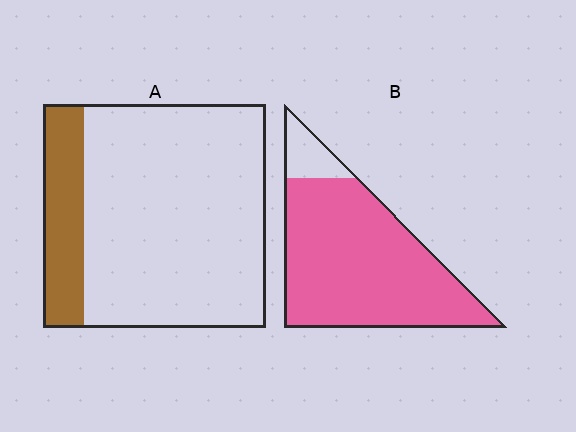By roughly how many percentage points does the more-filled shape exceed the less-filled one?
By roughly 70 percentage points (B over A).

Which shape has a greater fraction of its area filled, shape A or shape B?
Shape B.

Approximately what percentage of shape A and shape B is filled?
A is approximately 20% and B is approximately 90%.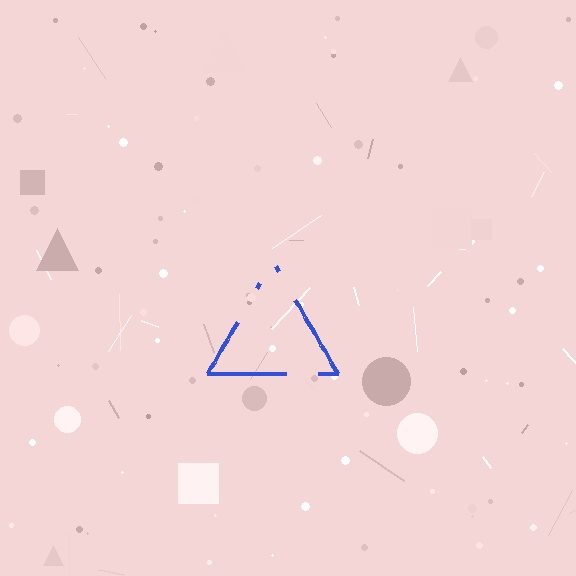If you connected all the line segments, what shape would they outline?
They would outline a triangle.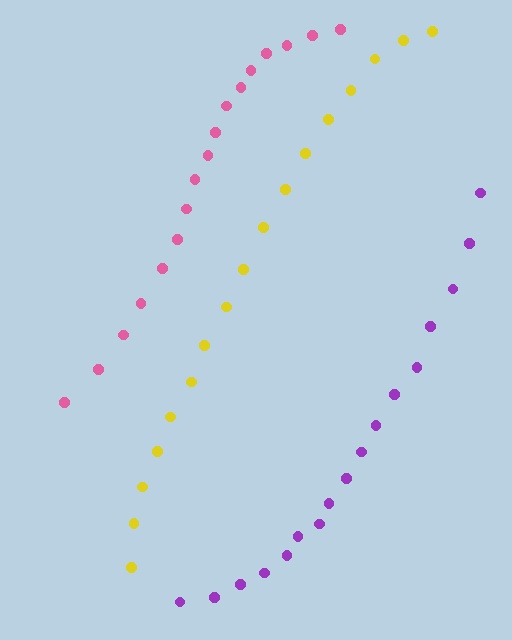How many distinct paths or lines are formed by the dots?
There are 3 distinct paths.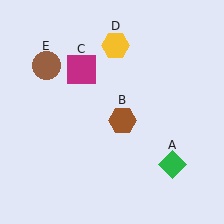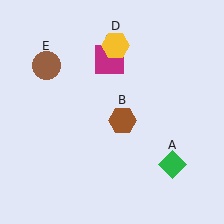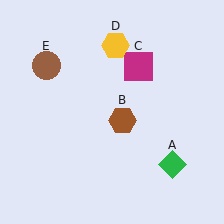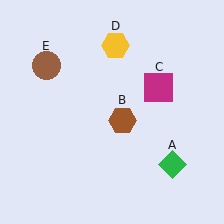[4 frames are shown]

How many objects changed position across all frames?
1 object changed position: magenta square (object C).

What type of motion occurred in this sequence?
The magenta square (object C) rotated clockwise around the center of the scene.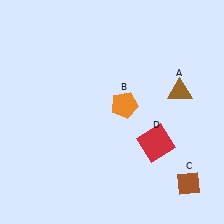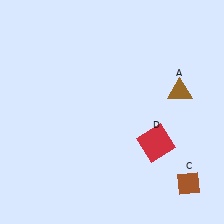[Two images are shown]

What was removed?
The orange pentagon (B) was removed in Image 2.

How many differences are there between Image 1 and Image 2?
There is 1 difference between the two images.